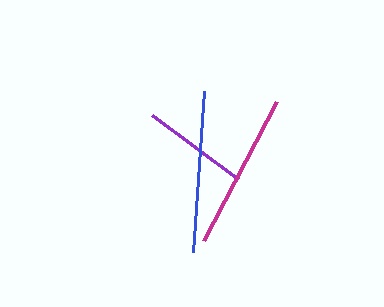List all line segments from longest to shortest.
From longest to shortest: blue, magenta, purple.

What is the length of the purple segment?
The purple segment is approximately 107 pixels long.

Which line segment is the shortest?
The purple line is the shortest at approximately 107 pixels.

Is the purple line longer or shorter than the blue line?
The blue line is longer than the purple line.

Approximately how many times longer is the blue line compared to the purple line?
The blue line is approximately 1.5 times the length of the purple line.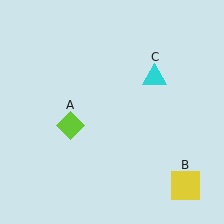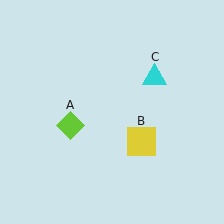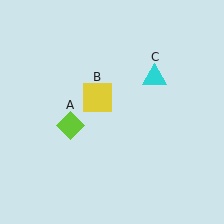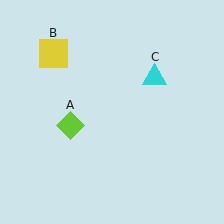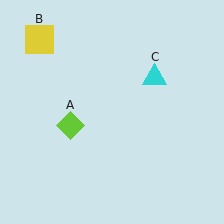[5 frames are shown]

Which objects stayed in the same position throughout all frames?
Lime diamond (object A) and cyan triangle (object C) remained stationary.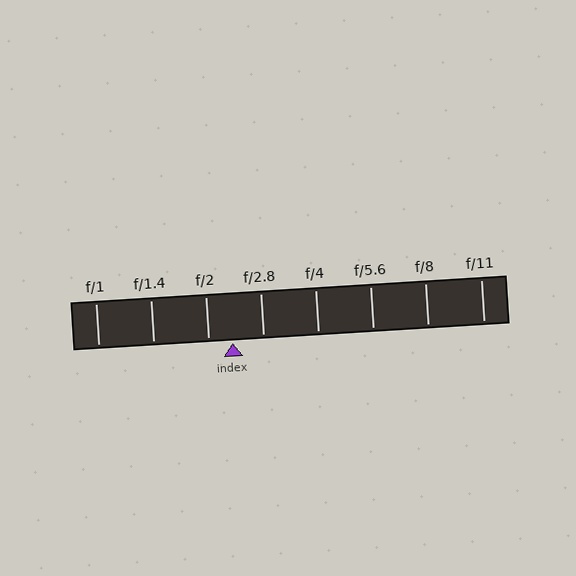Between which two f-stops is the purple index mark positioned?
The index mark is between f/2 and f/2.8.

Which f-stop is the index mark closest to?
The index mark is closest to f/2.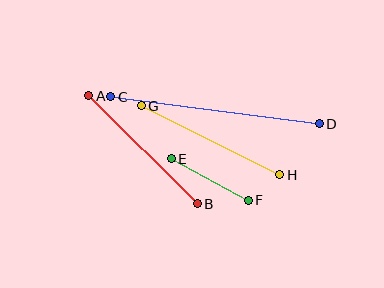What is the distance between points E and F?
The distance is approximately 88 pixels.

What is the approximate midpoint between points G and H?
The midpoint is at approximately (211, 140) pixels.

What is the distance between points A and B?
The distance is approximately 153 pixels.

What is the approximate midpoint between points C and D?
The midpoint is at approximately (215, 110) pixels.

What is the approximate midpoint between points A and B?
The midpoint is at approximately (143, 150) pixels.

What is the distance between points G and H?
The distance is approximately 155 pixels.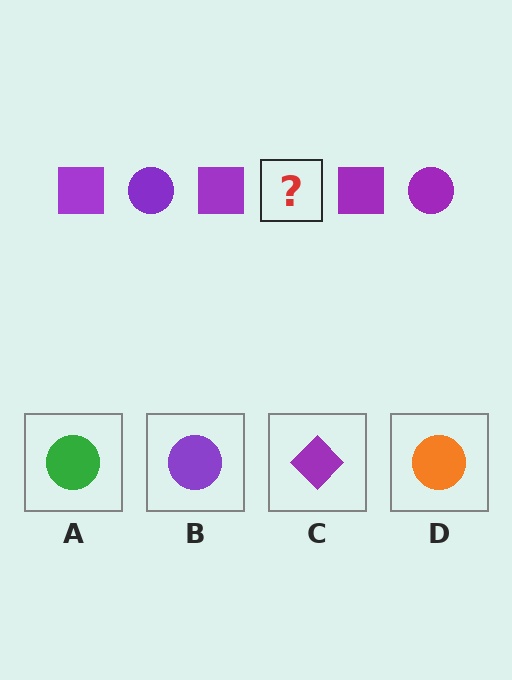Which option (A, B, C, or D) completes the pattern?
B.